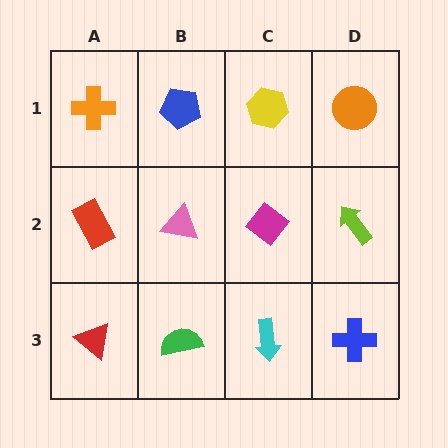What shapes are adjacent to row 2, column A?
An orange cross (row 1, column A), a red triangle (row 3, column A), a pink triangle (row 2, column B).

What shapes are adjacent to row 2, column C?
A yellow hexagon (row 1, column C), a cyan arrow (row 3, column C), a pink triangle (row 2, column B), a lime arrow (row 2, column D).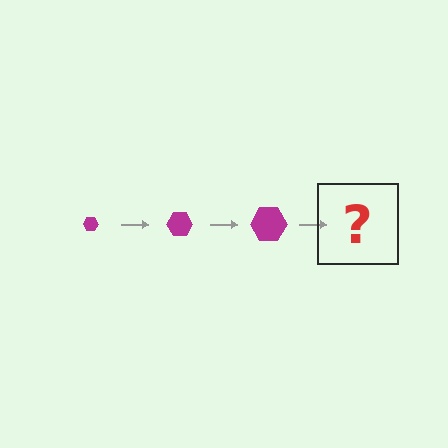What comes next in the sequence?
The next element should be a magenta hexagon, larger than the previous one.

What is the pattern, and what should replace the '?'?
The pattern is that the hexagon gets progressively larger each step. The '?' should be a magenta hexagon, larger than the previous one.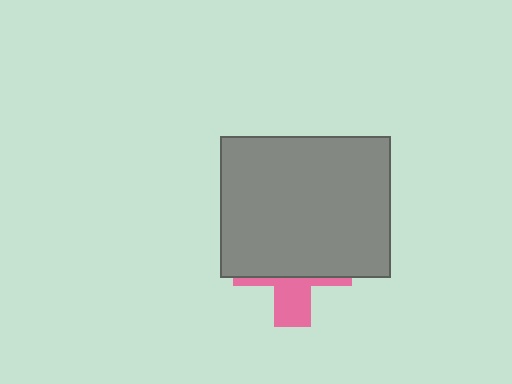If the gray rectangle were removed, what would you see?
You would see the complete pink cross.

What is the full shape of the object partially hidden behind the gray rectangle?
The partially hidden object is a pink cross.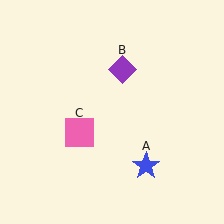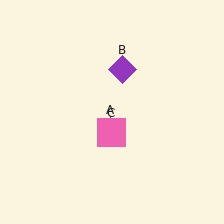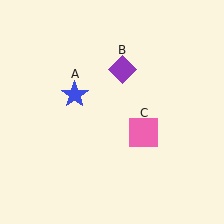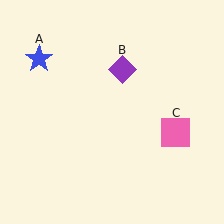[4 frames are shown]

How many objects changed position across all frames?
2 objects changed position: blue star (object A), pink square (object C).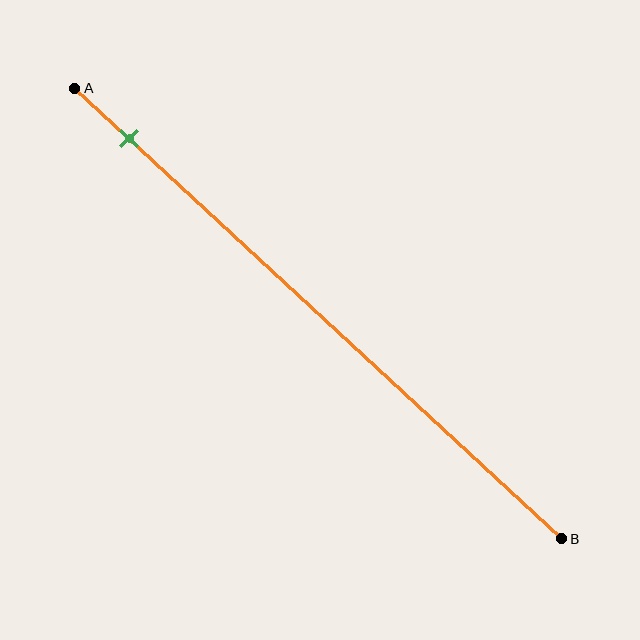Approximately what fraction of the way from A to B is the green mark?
The green mark is approximately 10% of the way from A to B.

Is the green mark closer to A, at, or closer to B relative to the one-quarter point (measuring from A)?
The green mark is closer to point A than the one-quarter point of segment AB.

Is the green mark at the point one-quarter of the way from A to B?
No, the mark is at about 10% from A, not at the 25% one-quarter point.